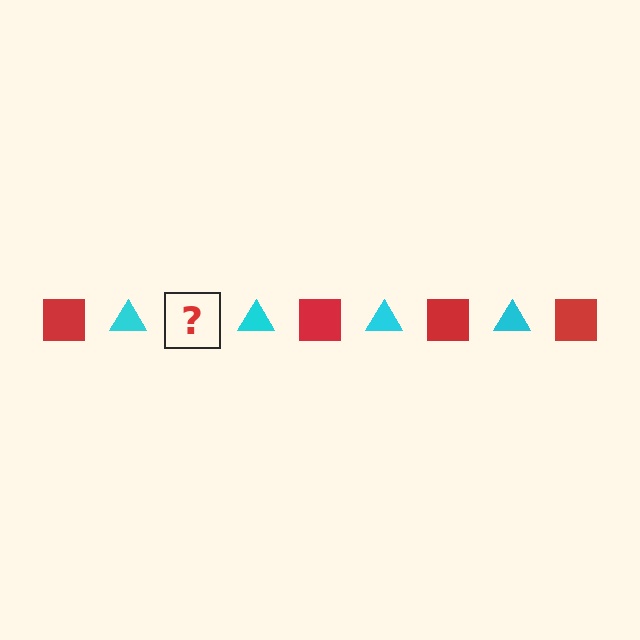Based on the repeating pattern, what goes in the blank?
The blank should be a red square.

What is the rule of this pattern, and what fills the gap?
The rule is that the pattern alternates between red square and cyan triangle. The gap should be filled with a red square.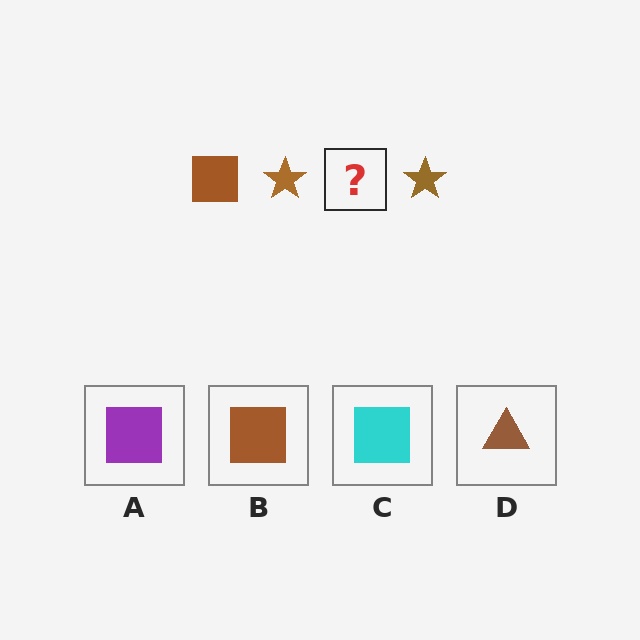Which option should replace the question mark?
Option B.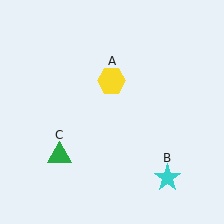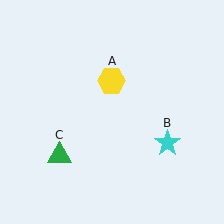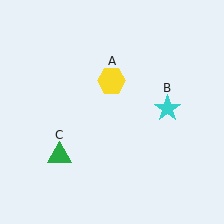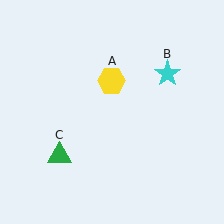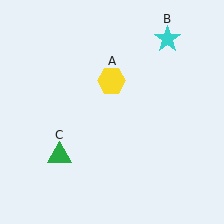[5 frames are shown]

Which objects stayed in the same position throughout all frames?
Yellow hexagon (object A) and green triangle (object C) remained stationary.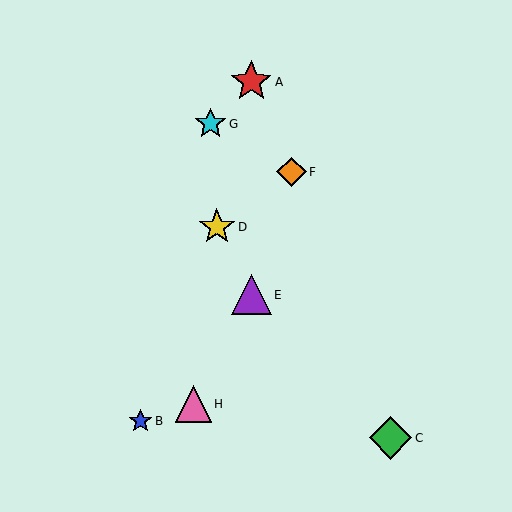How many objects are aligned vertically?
2 objects (A, E) are aligned vertically.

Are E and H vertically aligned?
No, E is at x≈251 and H is at x≈193.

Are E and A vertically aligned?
Yes, both are at x≈251.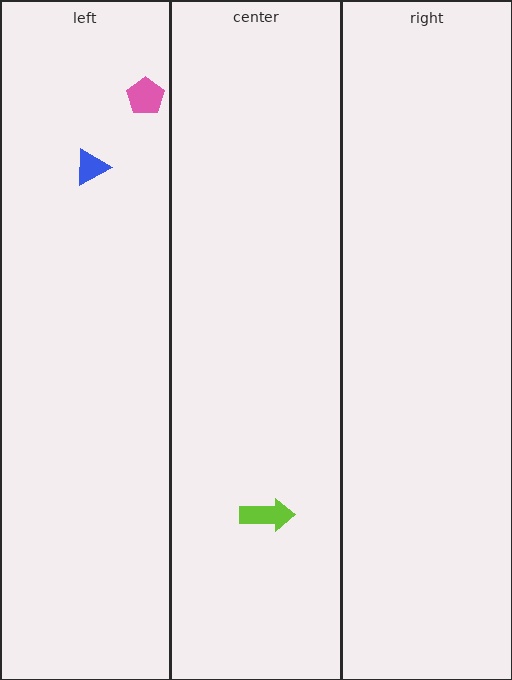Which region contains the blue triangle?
The left region.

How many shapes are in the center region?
1.